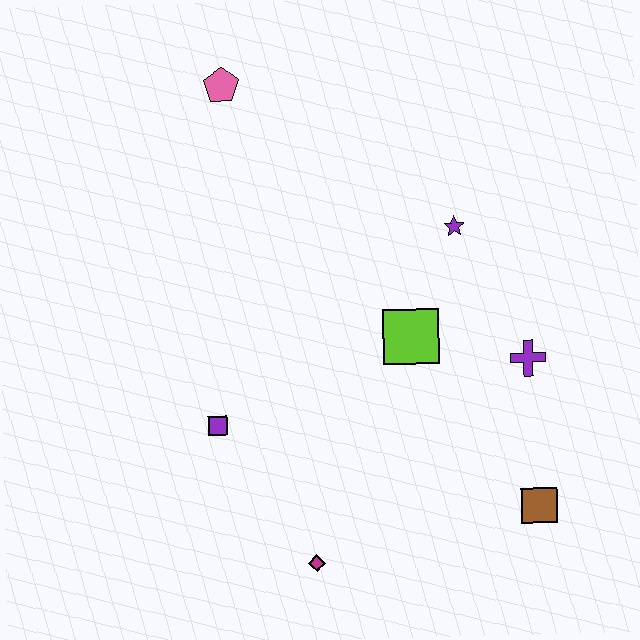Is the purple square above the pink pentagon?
No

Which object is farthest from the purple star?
The magenta diamond is farthest from the purple star.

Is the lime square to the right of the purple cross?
No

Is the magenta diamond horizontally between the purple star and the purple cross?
No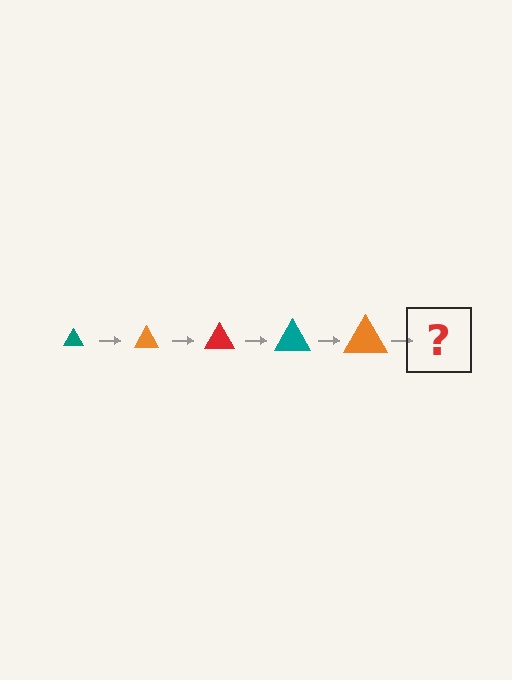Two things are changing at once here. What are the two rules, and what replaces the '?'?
The two rules are that the triangle grows larger each step and the color cycles through teal, orange, and red. The '?' should be a red triangle, larger than the previous one.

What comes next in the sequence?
The next element should be a red triangle, larger than the previous one.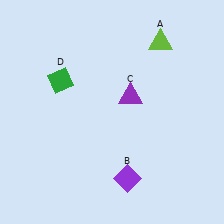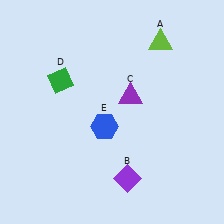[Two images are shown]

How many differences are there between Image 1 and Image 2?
There is 1 difference between the two images.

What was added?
A blue hexagon (E) was added in Image 2.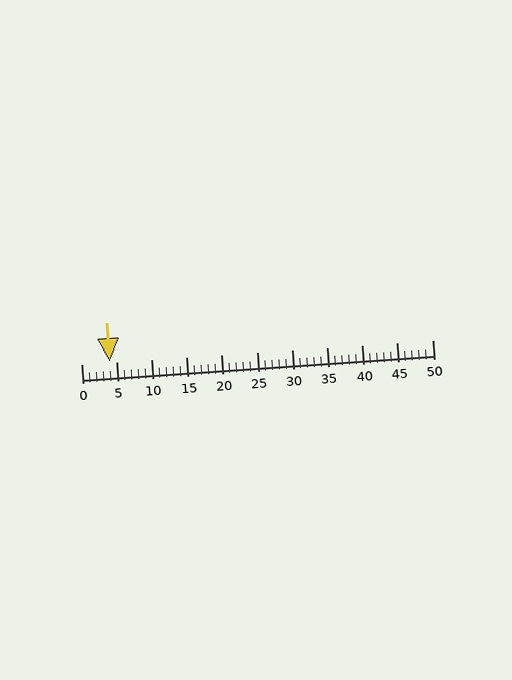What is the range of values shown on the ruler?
The ruler shows values from 0 to 50.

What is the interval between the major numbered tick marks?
The major tick marks are spaced 5 units apart.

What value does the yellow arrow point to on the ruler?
The yellow arrow points to approximately 4.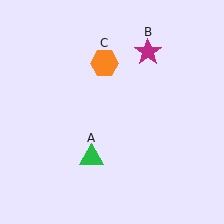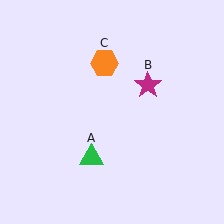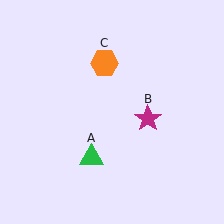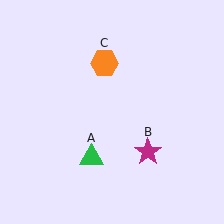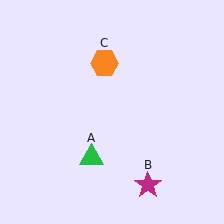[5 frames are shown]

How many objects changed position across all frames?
1 object changed position: magenta star (object B).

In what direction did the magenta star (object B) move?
The magenta star (object B) moved down.